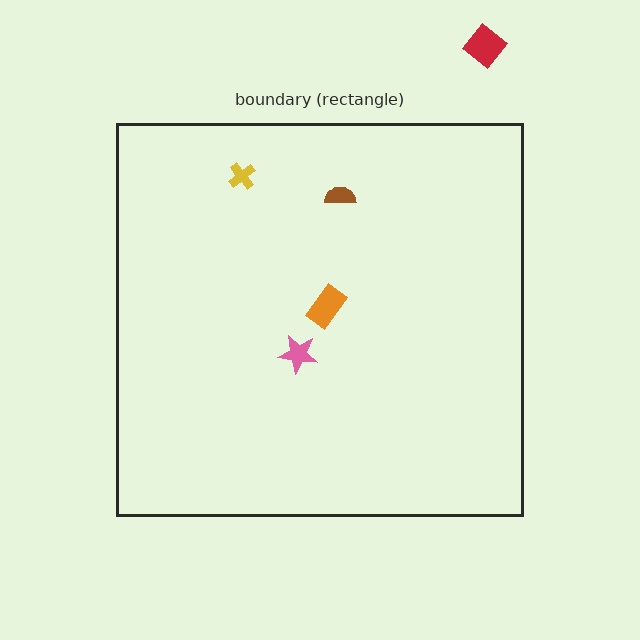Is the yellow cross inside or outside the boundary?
Inside.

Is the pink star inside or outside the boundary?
Inside.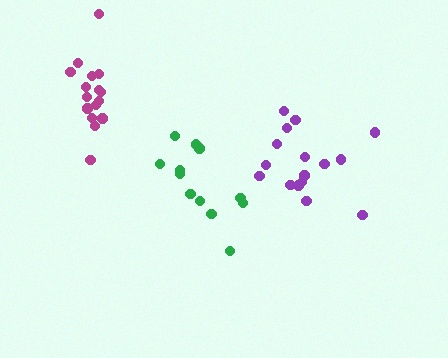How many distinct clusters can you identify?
There are 3 distinct clusters.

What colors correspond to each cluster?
The clusters are colored: magenta, purple, green.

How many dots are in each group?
Group 1: 16 dots, Group 2: 16 dots, Group 3: 12 dots (44 total).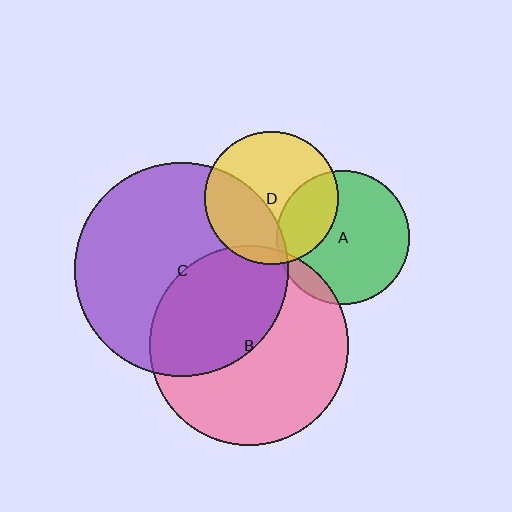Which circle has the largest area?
Circle C (purple).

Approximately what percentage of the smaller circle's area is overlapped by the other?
Approximately 5%.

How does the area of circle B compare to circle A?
Approximately 2.2 times.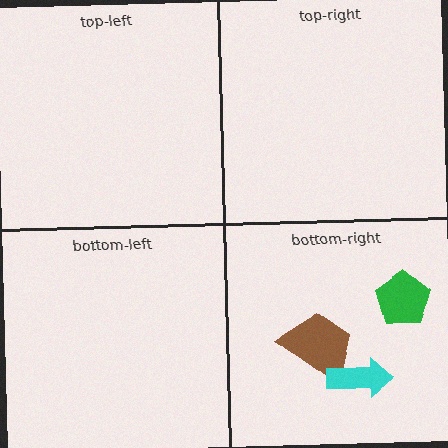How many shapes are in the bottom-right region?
3.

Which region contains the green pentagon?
The bottom-right region.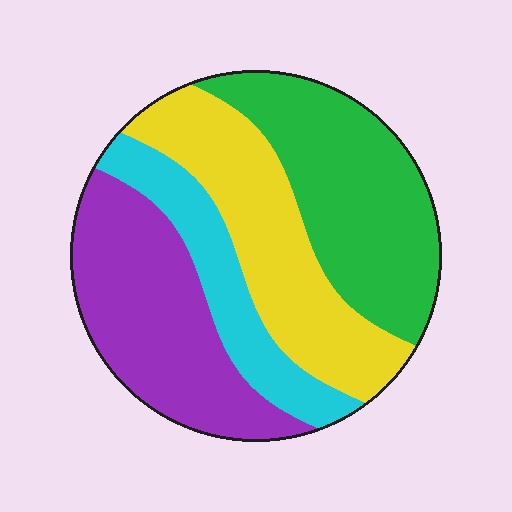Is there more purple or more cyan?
Purple.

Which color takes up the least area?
Cyan, at roughly 15%.